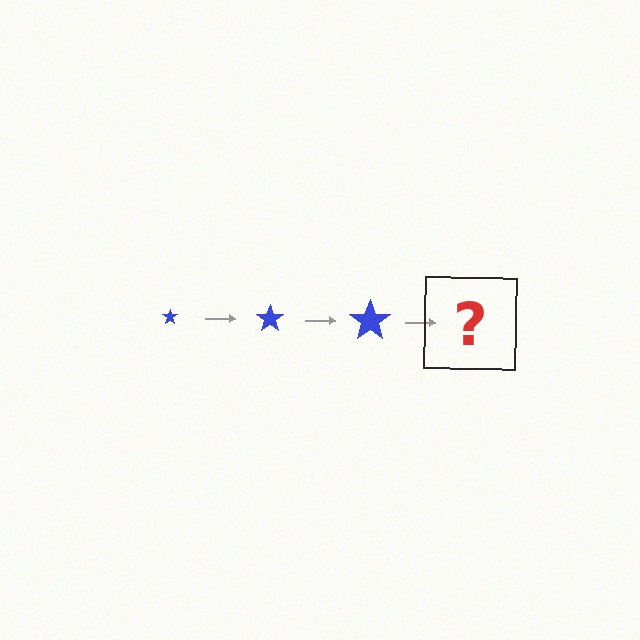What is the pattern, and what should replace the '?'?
The pattern is that the star gets progressively larger each step. The '?' should be a blue star, larger than the previous one.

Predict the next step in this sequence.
The next step is a blue star, larger than the previous one.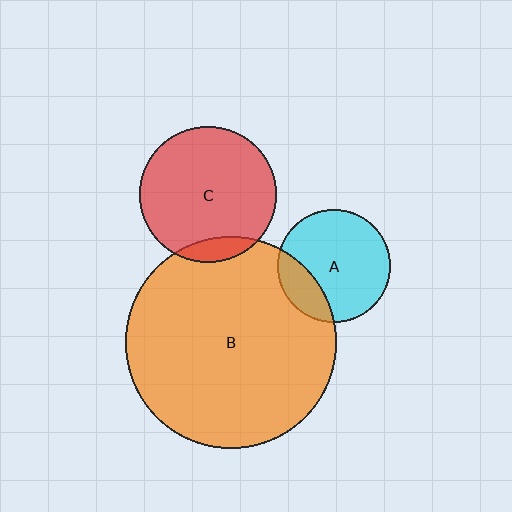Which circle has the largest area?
Circle B (orange).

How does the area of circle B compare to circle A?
Approximately 3.5 times.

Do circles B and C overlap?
Yes.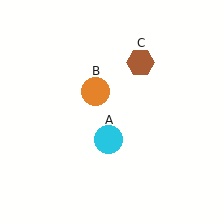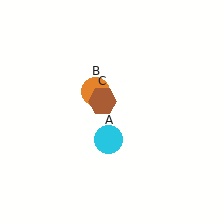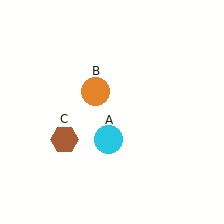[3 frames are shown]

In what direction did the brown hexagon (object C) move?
The brown hexagon (object C) moved down and to the left.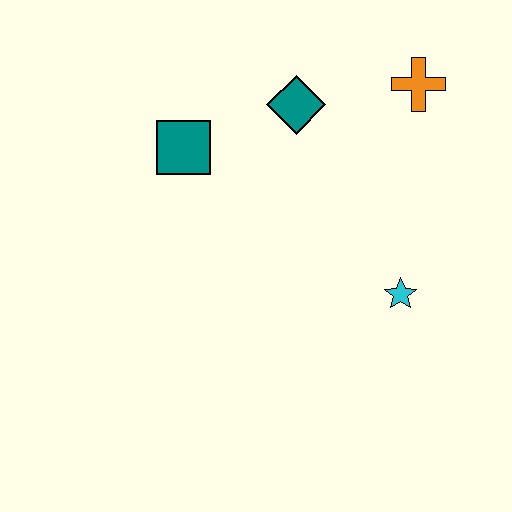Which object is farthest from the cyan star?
The teal square is farthest from the cyan star.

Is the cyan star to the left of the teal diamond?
No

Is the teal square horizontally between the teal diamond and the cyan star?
No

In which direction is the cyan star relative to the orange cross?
The cyan star is below the orange cross.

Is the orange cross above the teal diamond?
Yes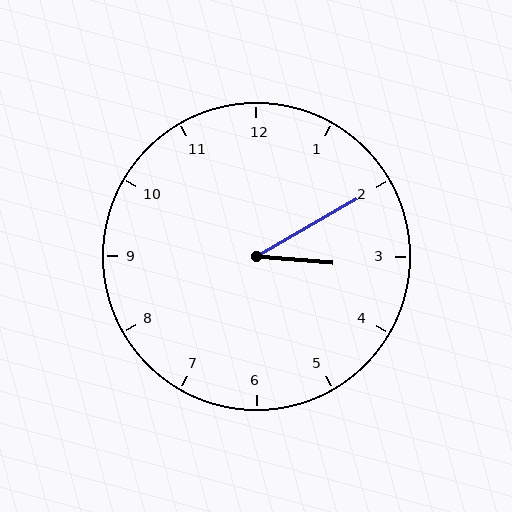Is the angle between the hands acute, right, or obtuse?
It is acute.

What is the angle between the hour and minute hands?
Approximately 35 degrees.